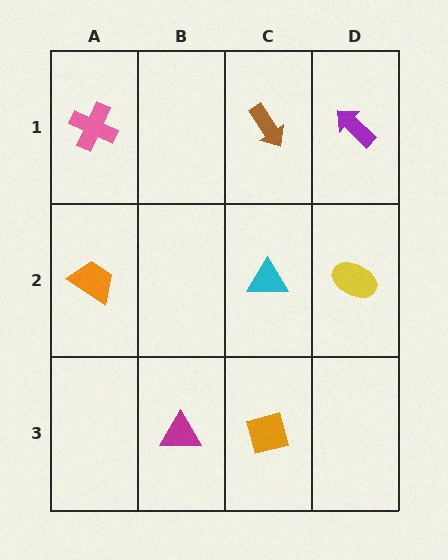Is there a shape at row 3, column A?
No, that cell is empty.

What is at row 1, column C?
A brown arrow.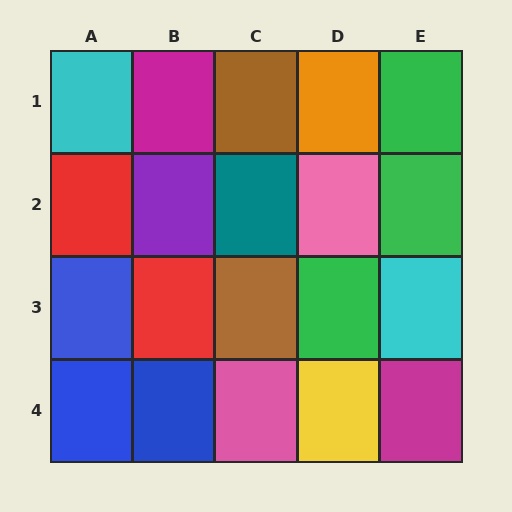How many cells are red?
2 cells are red.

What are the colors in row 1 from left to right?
Cyan, magenta, brown, orange, green.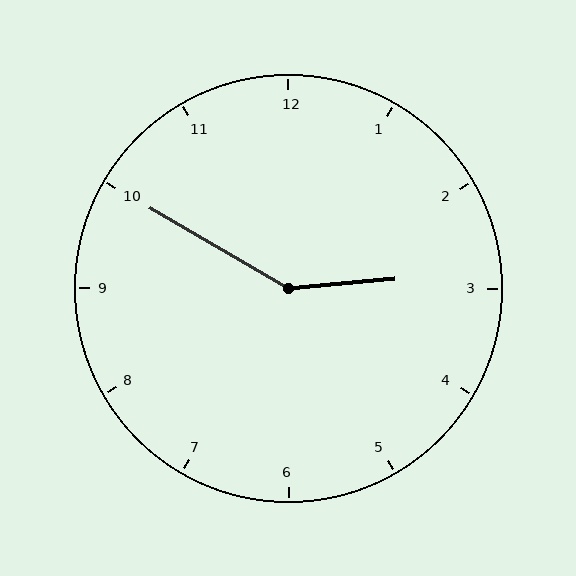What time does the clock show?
2:50.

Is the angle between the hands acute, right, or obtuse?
It is obtuse.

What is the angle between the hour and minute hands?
Approximately 145 degrees.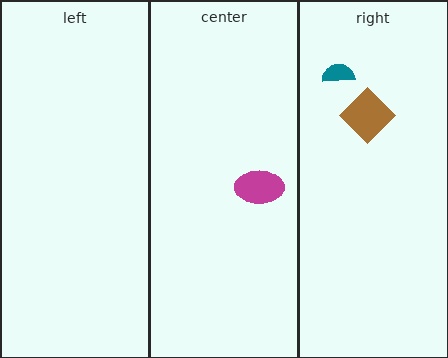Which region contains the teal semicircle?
The right region.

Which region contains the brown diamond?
The right region.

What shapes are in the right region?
The brown diamond, the teal semicircle.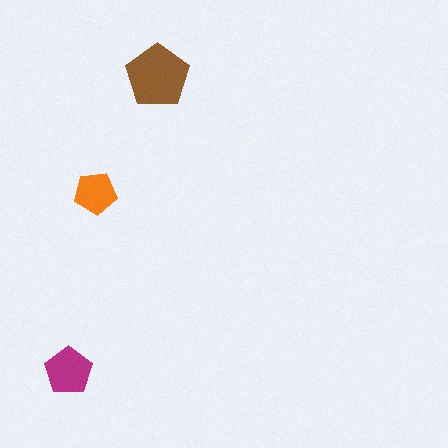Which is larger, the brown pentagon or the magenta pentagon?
The brown one.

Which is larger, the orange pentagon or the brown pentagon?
The brown one.